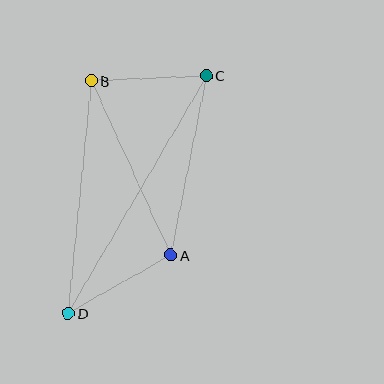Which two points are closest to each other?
Points B and C are closest to each other.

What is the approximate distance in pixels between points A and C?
The distance between A and C is approximately 183 pixels.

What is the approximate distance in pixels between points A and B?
The distance between A and B is approximately 191 pixels.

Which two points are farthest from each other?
Points C and D are farthest from each other.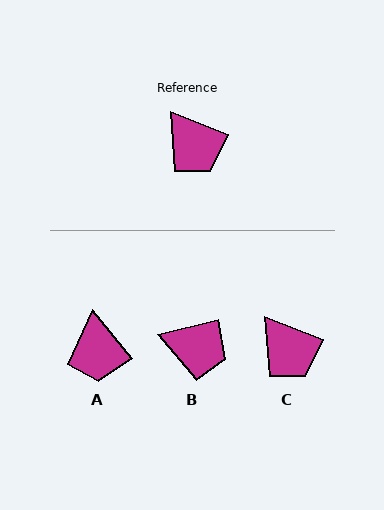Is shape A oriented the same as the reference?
No, it is off by about 29 degrees.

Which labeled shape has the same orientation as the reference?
C.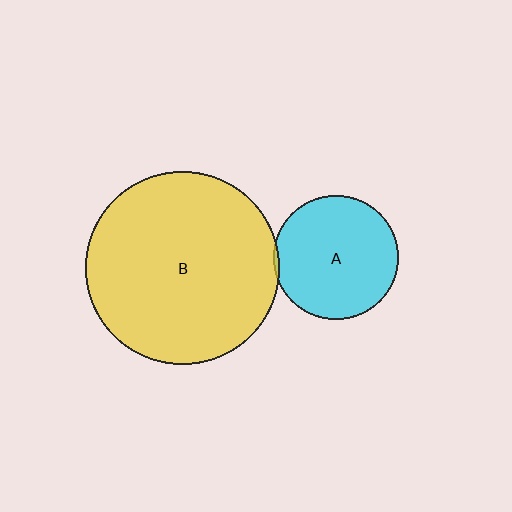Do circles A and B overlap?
Yes.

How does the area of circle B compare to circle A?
Approximately 2.4 times.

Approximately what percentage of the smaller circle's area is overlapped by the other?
Approximately 5%.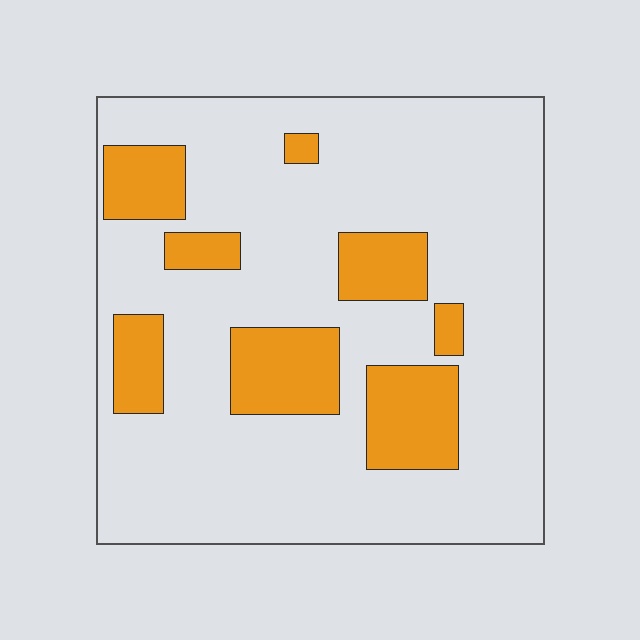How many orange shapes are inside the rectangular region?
8.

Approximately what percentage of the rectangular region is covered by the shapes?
Approximately 20%.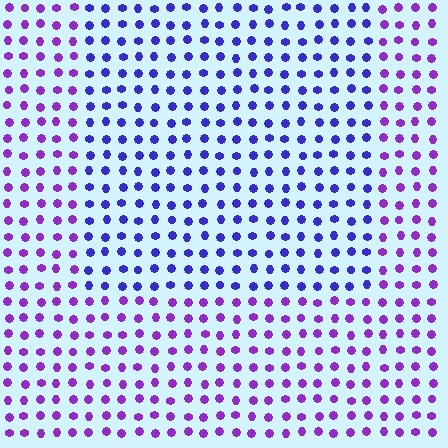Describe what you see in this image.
The image is filled with small purple elements in a uniform arrangement. A rectangle-shaped region is visible where the elements are tinted to a slightly different hue, forming a subtle color boundary.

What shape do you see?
I see a rectangle.